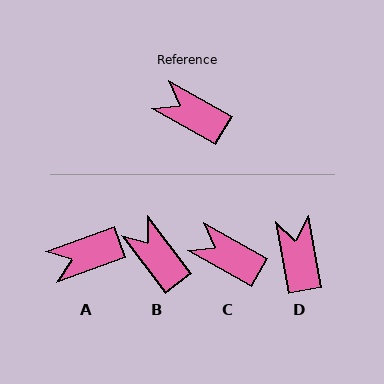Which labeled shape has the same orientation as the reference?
C.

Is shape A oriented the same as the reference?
No, it is off by about 50 degrees.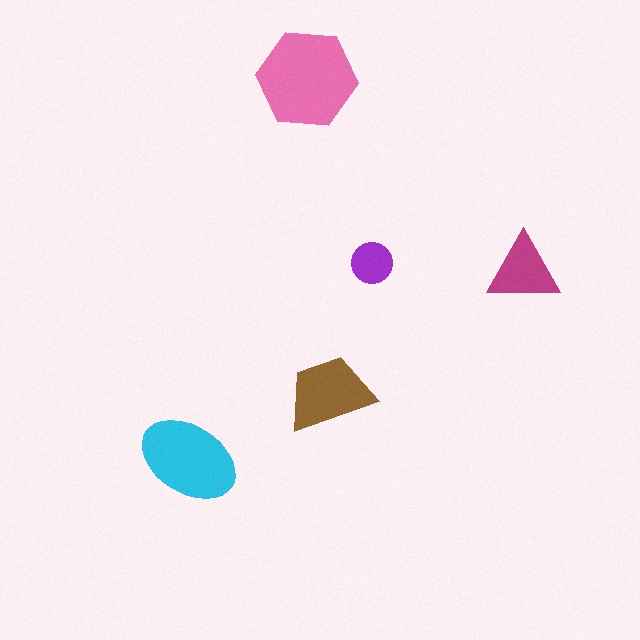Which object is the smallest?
The purple circle.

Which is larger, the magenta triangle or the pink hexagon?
The pink hexagon.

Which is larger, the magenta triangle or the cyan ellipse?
The cyan ellipse.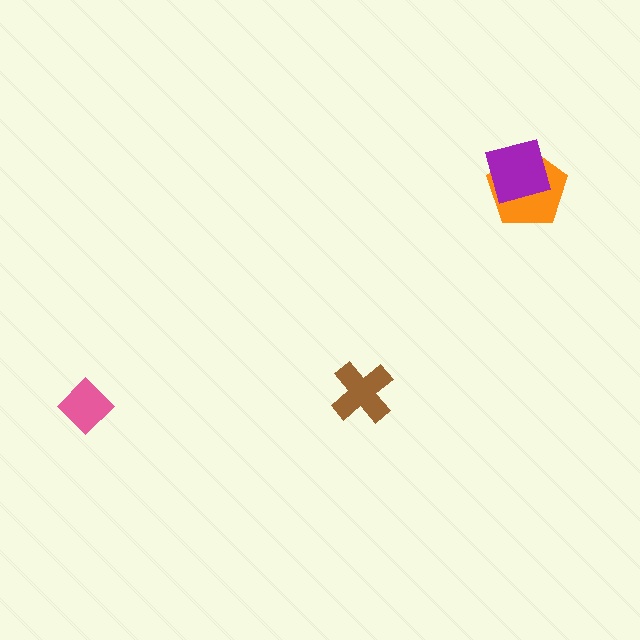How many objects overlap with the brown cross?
0 objects overlap with the brown cross.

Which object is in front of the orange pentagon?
The purple diamond is in front of the orange pentagon.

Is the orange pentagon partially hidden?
Yes, it is partially covered by another shape.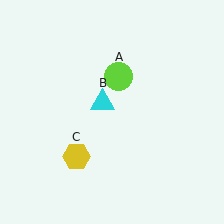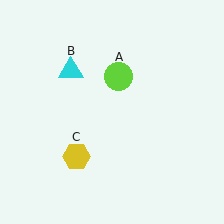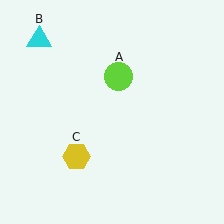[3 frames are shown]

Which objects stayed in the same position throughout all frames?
Lime circle (object A) and yellow hexagon (object C) remained stationary.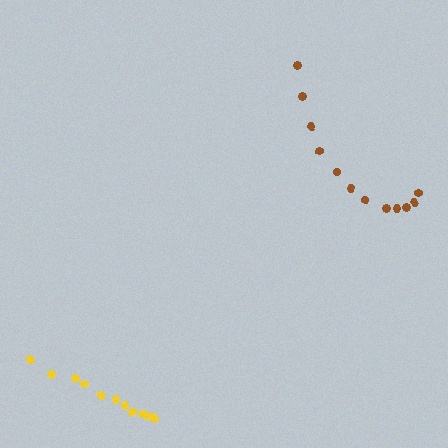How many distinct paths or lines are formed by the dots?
There are 2 distinct paths.